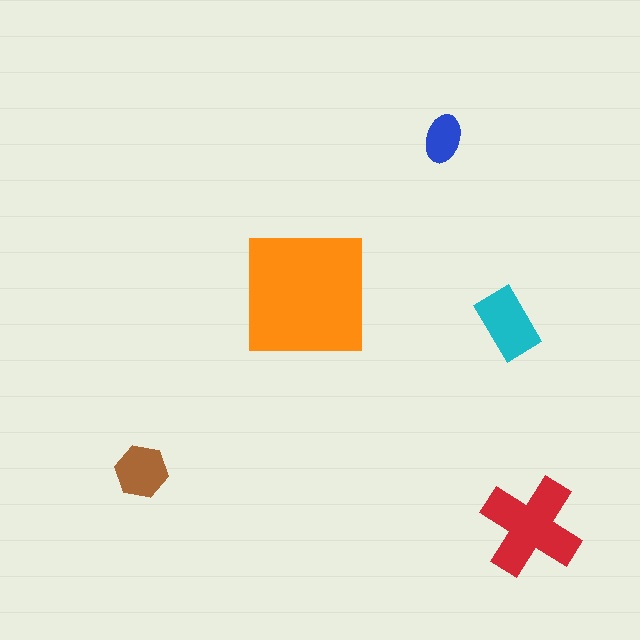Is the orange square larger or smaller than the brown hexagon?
Larger.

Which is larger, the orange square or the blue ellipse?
The orange square.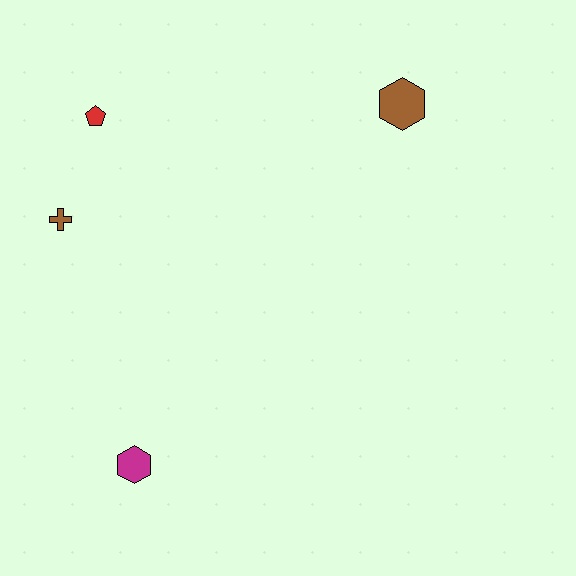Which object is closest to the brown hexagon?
The red pentagon is closest to the brown hexagon.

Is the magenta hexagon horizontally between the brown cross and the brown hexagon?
Yes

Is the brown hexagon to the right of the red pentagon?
Yes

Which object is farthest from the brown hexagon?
The magenta hexagon is farthest from the brown hexagon.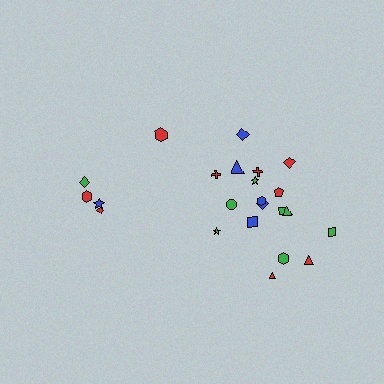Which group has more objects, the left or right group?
The right group.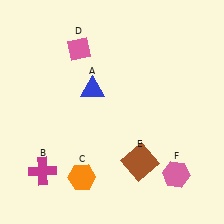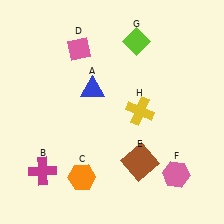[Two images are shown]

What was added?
A lime diamond (G), a yellow cross (H) were added in Image 2.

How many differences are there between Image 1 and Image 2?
There are 2 differences between the two images.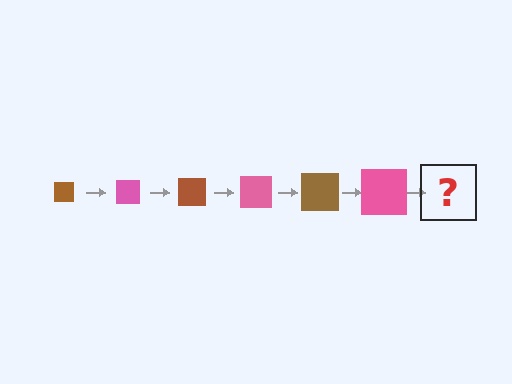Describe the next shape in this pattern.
It should be a brown square, larger than the previous one.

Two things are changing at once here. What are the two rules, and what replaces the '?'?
The two rules are that the square grows larger each step and the color cycles through brown and pink. The '?' should be a brown square, larger than the previous one.